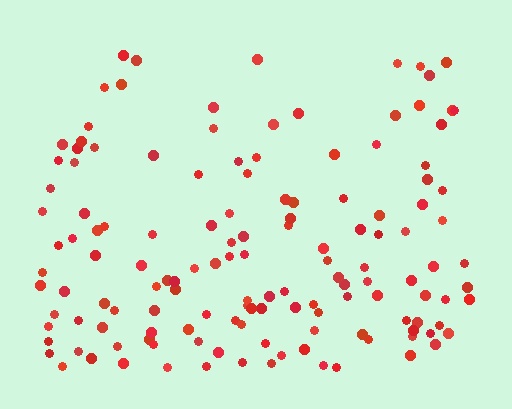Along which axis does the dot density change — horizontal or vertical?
Vertical.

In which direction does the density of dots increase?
From top to bottom, with the bottom side densest.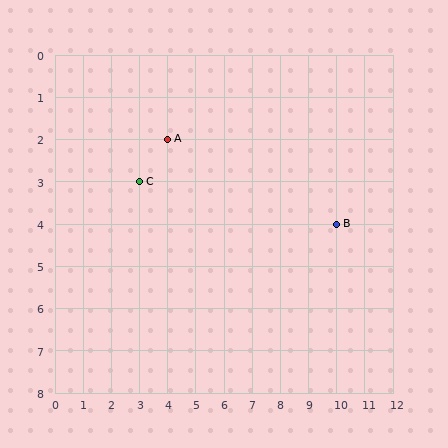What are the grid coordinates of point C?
Point C is at grid coordinates (3, 3).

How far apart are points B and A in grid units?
Points B and A are 6 columns and 2 rows apart (about 6.3 grid units diagonally).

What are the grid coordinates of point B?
Point B is at grid coordinates (10, 4).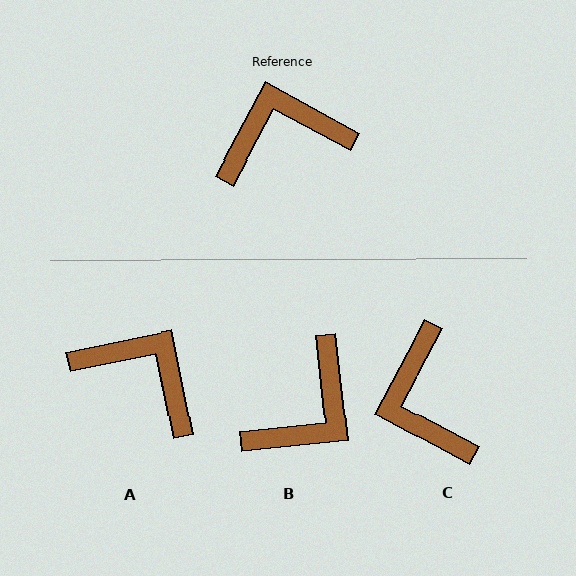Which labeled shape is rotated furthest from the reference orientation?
B, about 145 degrees away.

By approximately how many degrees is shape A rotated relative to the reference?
Approximately 50 degrees clockwise.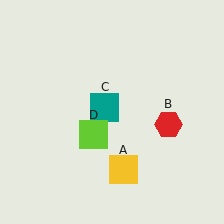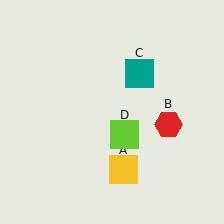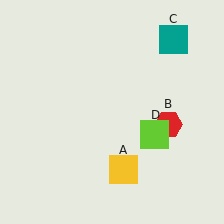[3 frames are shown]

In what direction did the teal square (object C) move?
The teal square (object C) moved up and to the right.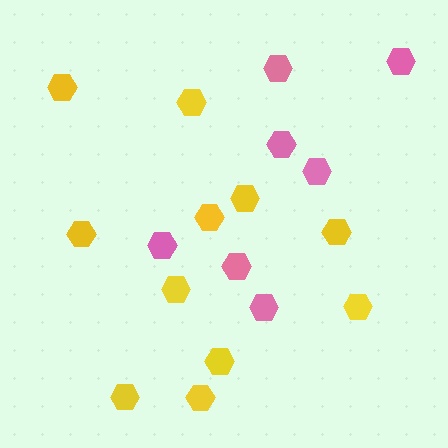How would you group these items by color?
There are 2 groups: one group of yellow hexagons (11) and one group of pink hexagons (7).